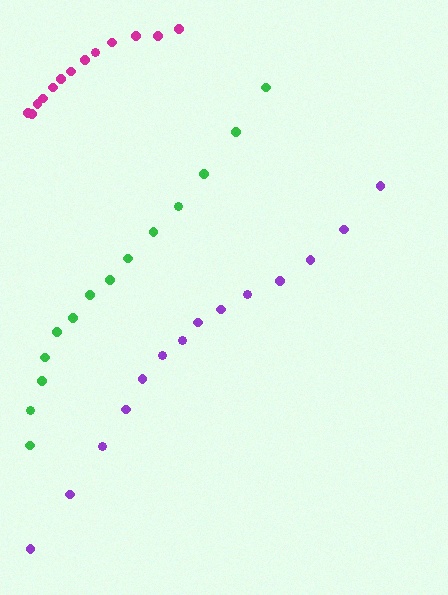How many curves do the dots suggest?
There are 3 distinct paths.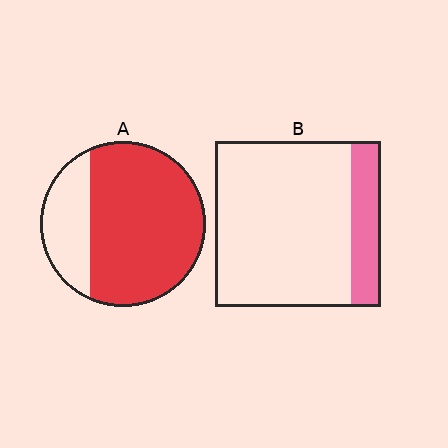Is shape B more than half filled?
No.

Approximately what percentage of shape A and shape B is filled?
A is approximately 75% and B is approximately 20%.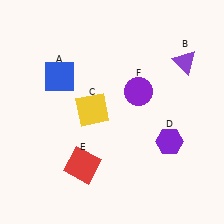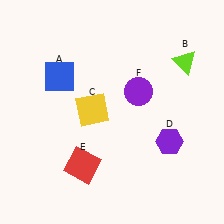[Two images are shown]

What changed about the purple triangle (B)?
In Image 1, B is purple. In Image 2, it changed to lime.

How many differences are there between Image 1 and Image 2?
There is 1 difference between the two images.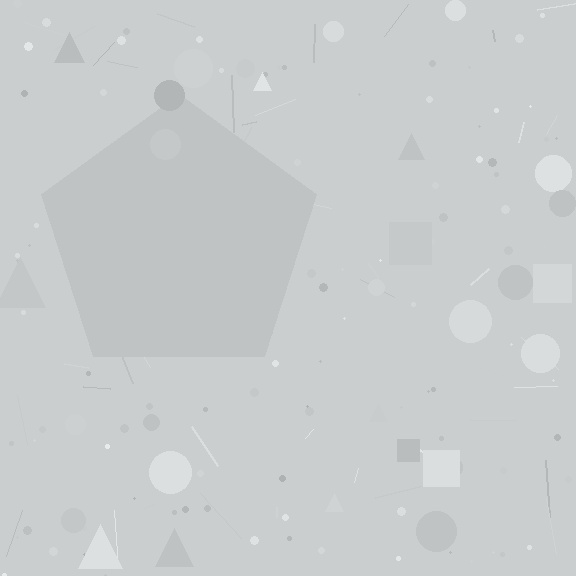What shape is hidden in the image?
A pentagon is hidden in the image.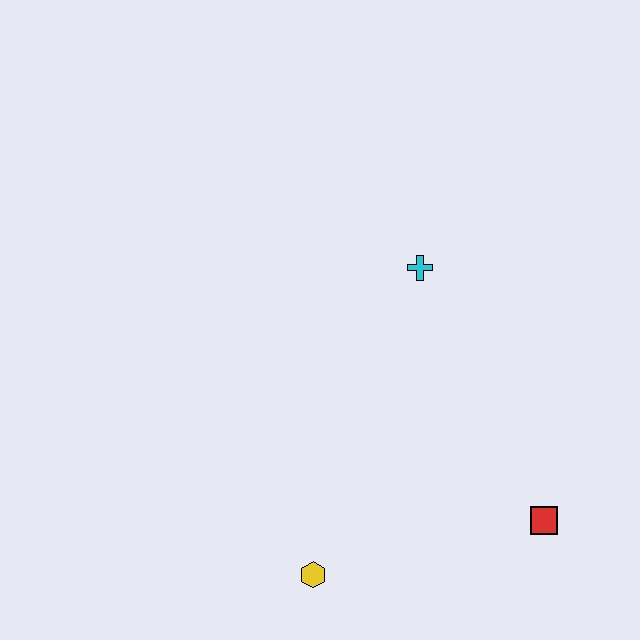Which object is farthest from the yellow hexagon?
The cyan cross is farthest from the yellow hexagon.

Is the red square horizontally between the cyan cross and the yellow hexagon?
No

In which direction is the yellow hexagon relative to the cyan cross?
The yellow hexagon is below the cyan cross.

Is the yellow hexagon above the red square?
No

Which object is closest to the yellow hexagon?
The red square is closest to the yellow hexagon.